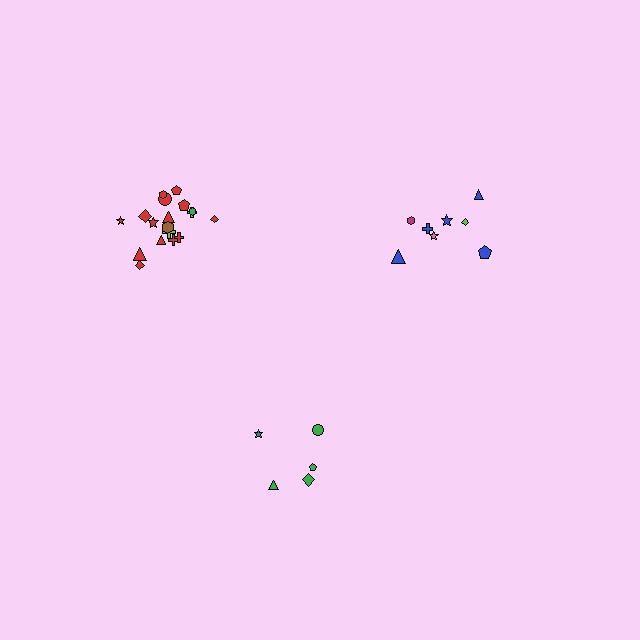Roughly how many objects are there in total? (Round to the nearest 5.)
Roughly 30 objects in total.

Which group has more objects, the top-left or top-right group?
The top-left group.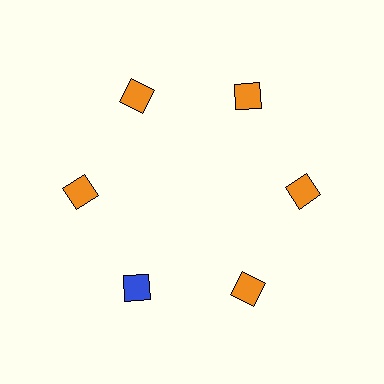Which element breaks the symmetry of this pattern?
The blue diamond at roughly the 7 o'clock position breaks the symmetry. All other shapes are orange diamonds.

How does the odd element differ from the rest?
It has a different color: blue instead of orange.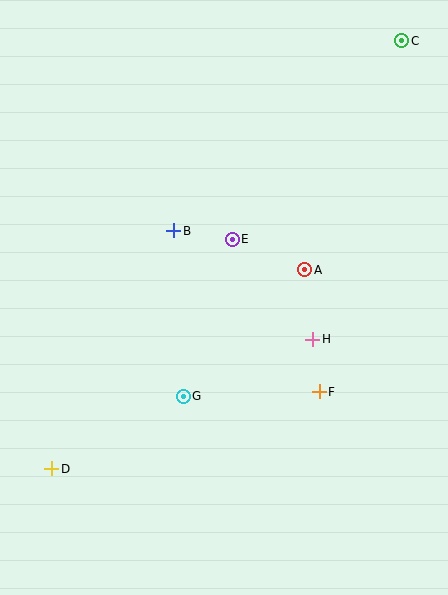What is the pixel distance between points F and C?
The distance between F and C is 360 pixels.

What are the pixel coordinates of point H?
Point H is at (313, 339).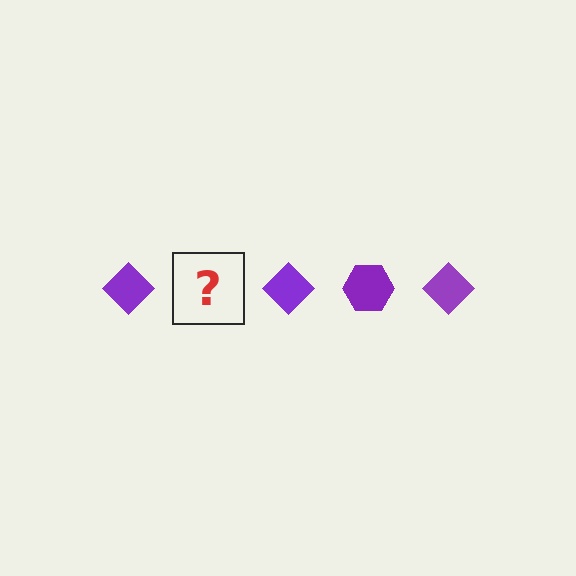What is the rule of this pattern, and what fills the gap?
The rule is that the pattern cycles through diamond, hexagon shapes in purple. The gap should be filled with a purple hexagon.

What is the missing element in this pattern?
The missing element is a purple hexagon.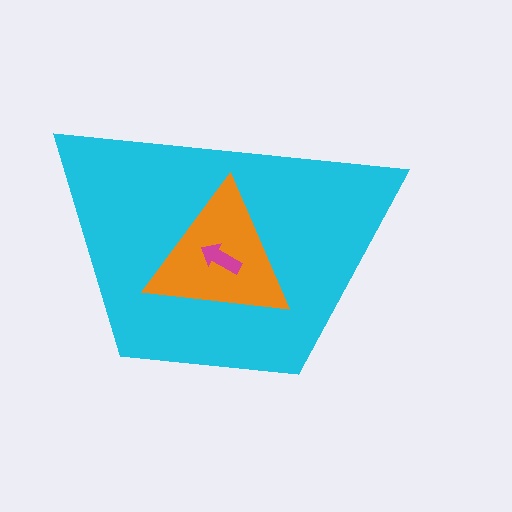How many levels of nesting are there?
3.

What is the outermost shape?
The cyan trapezoid.